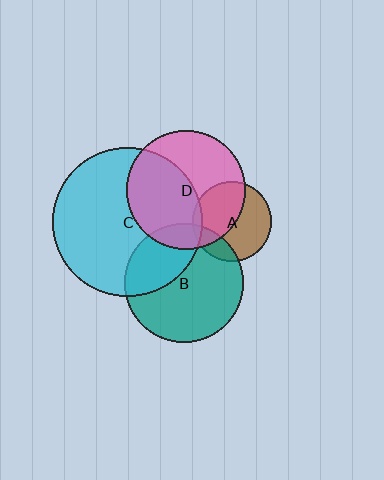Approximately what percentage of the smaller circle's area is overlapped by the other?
Approximately 50%.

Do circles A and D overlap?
Yes.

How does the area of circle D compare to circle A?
Approximately 2.2 times.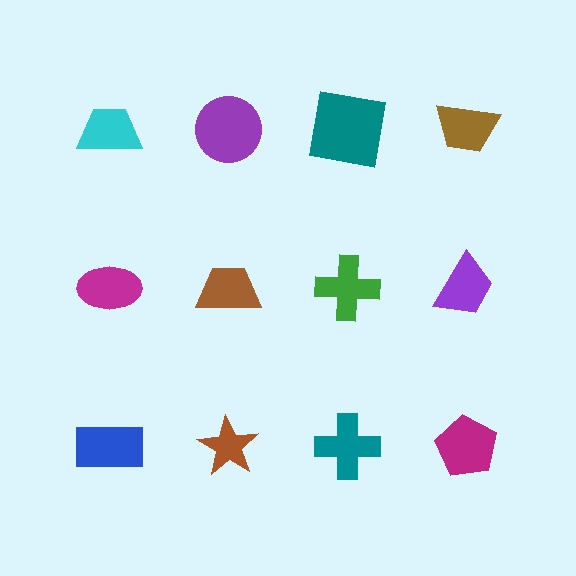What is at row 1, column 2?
A purple circle.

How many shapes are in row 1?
4 shapes.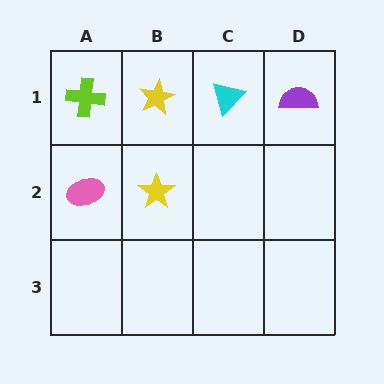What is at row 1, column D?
A purple semicircle.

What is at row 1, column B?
A yellow star.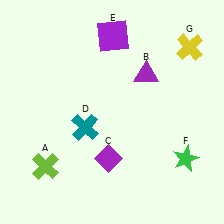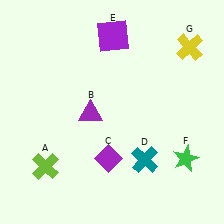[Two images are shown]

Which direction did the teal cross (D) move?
The teal cross (D) moved right.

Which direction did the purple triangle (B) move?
The purple triangle (B) moved left.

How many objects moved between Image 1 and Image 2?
2 objects moved between the two images.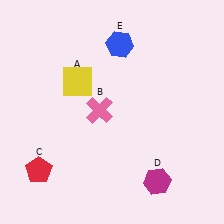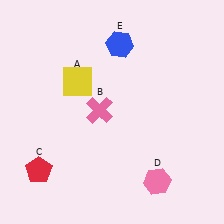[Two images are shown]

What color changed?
The hexagon (D) changed from magenta in Image 1 to pink in Image 2.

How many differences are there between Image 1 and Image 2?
There is 1 difference between the two images.